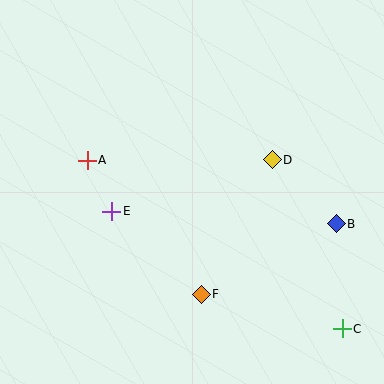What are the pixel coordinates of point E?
Point E is at (112, 211).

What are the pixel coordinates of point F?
Point F is at (201, 294).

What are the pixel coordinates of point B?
Point B is at (336, 224).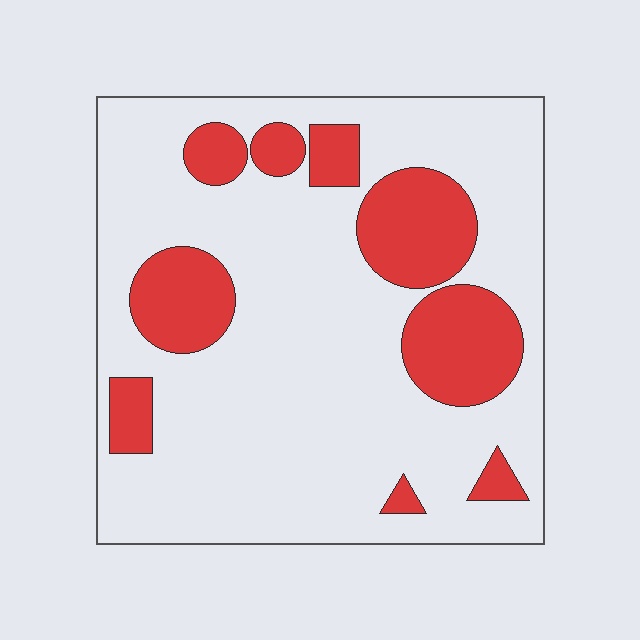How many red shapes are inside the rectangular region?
9.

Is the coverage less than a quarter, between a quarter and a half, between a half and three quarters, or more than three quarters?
Less than a quarter.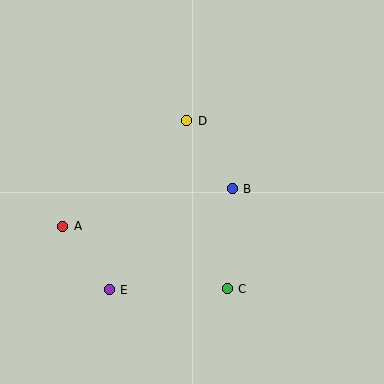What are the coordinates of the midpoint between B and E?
The midpoint between B and E is at (171, 239).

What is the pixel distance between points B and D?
The distance between B and D is 82 pixels.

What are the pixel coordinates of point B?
Point B is at (232, 189).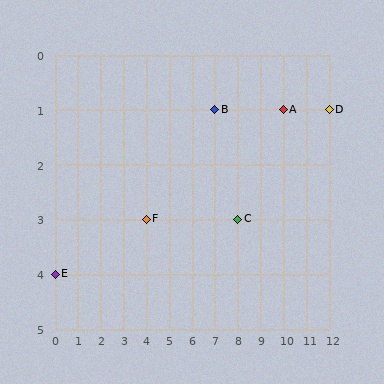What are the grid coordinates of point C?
Point C is at grid coordinates (8, 3).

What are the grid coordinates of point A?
Point A is at grid coordinates (10, 1).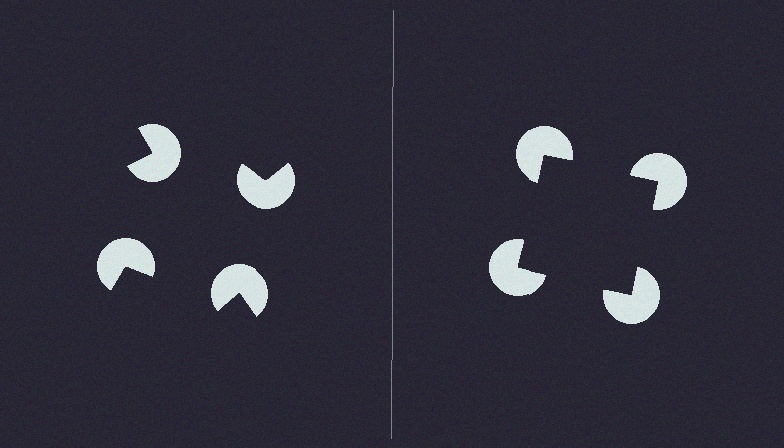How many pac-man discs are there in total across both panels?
8 — 4 on each side.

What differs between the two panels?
The pac-man discs are positioned identically on both sides; only the wedge orientations differ. On the right they align to a square; on the left they are misaligned.